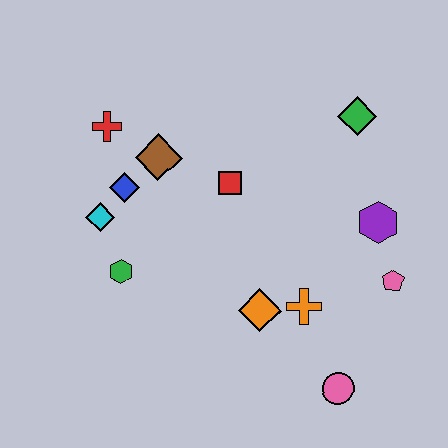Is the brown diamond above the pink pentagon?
Yes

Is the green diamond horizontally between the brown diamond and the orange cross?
No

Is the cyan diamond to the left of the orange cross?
Yes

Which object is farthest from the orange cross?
The red cross is farthest from the orange cross.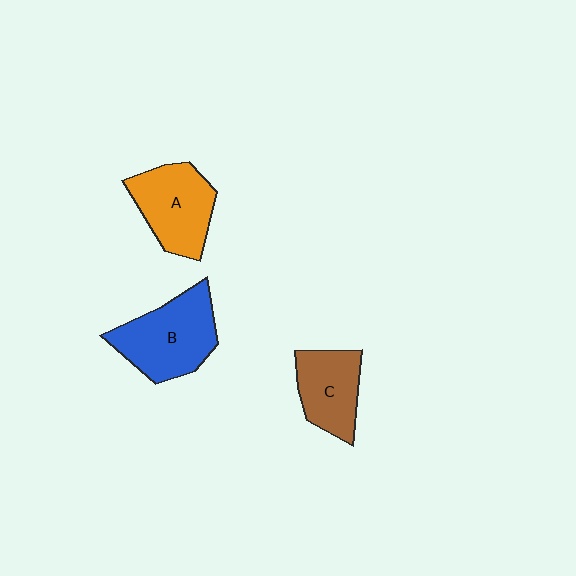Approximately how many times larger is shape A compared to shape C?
Approximately 1.2 times.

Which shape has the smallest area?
Shape C (brown).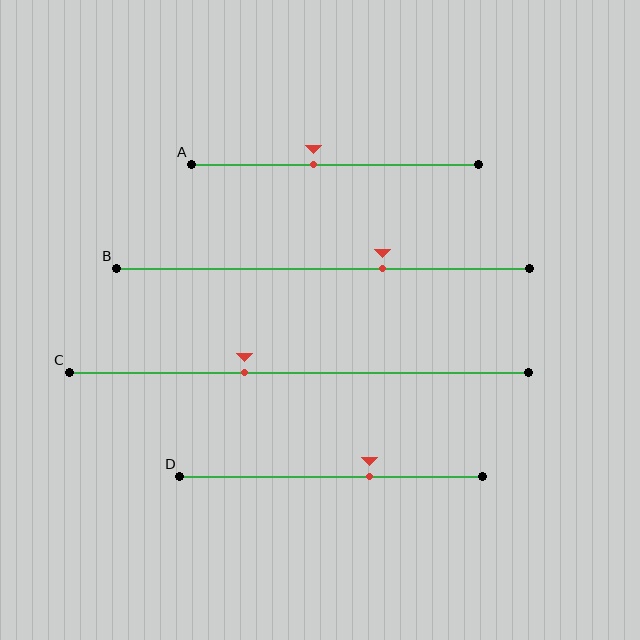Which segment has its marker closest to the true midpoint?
Segment A has its marker closest to the true midpoint.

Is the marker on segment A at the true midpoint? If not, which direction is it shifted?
No, the marker on segment A is shifted to the left by about 8% of the segment length.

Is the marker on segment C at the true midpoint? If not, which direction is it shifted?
No, the marker on segment C is shifted to the left by about 12% of the segment length.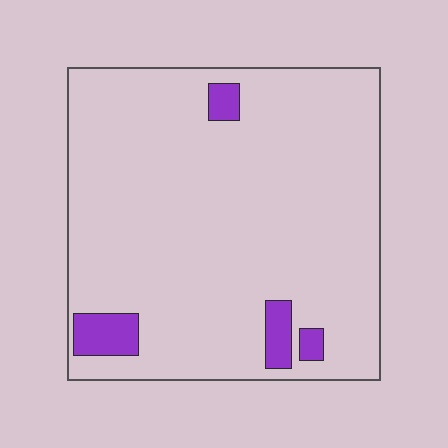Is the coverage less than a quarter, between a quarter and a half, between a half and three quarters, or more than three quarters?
Less than a quarter.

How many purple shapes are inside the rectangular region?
4.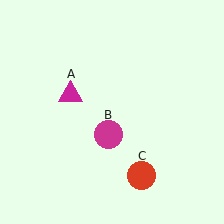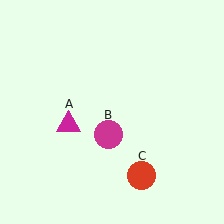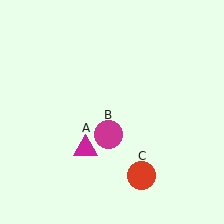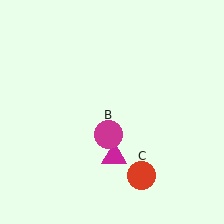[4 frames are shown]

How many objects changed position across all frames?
1 object changed position: magenta triangle (object A).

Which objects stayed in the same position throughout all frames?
Magenta circle (object B) and red circle (object C) remained stationary.